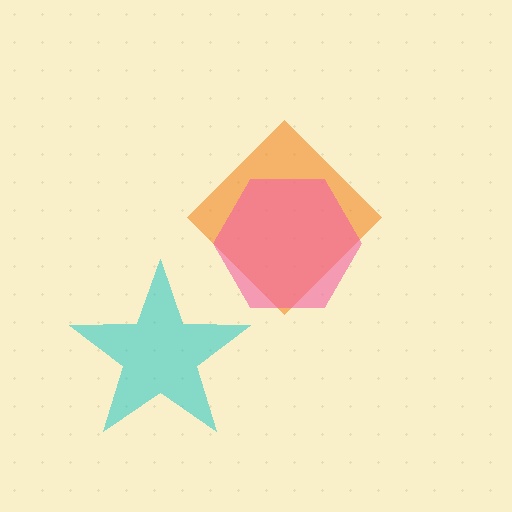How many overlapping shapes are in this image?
There are 3 overlapping shapes in the image.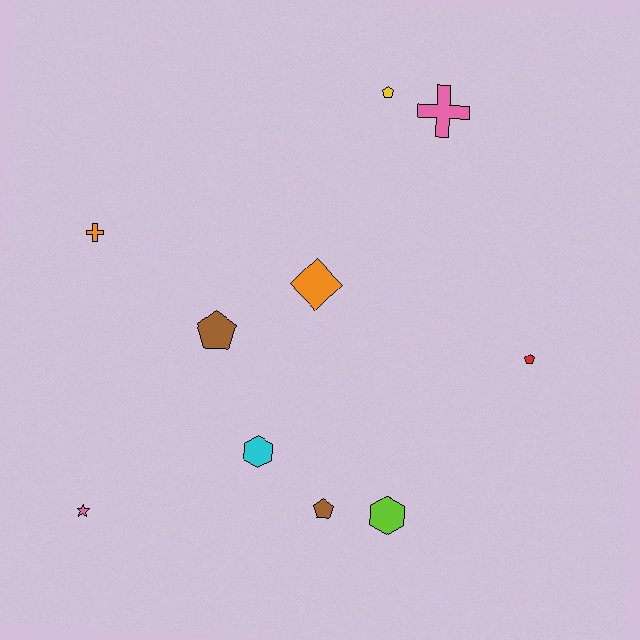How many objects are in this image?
There are 10 objects.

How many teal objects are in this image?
There are no teal objects.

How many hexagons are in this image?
There are 2 hexagons.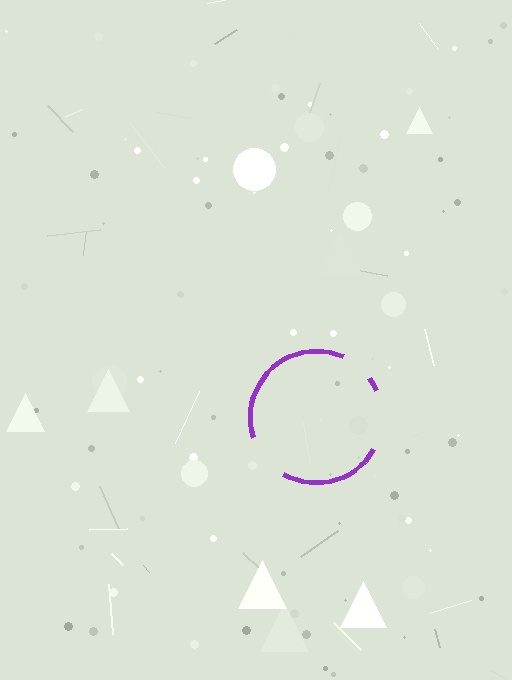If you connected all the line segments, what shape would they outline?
They would outline a circle.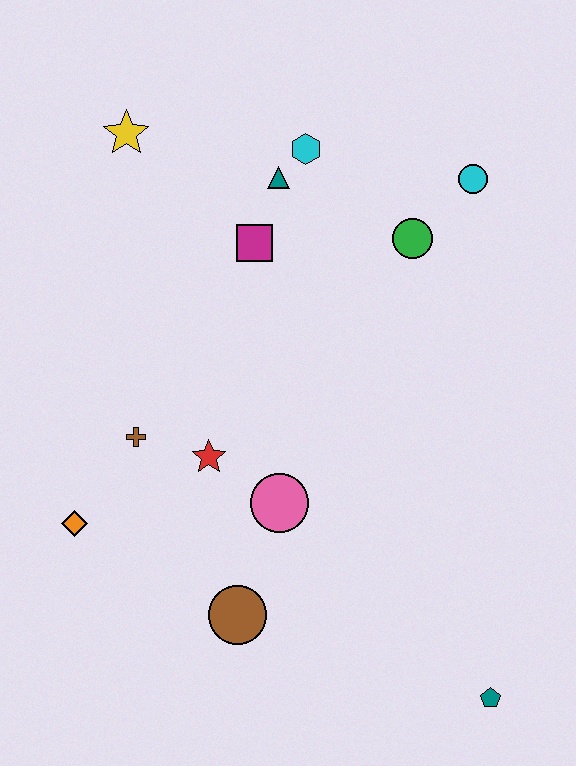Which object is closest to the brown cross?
The red star is closest to the brown cross.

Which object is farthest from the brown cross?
The teal pentagon is farthest from the brown cross.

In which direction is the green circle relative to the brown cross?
The green circle is to the right of the brown cross.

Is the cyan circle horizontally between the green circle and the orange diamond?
No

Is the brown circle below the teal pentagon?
No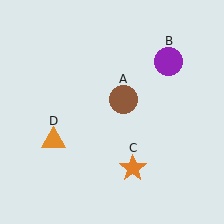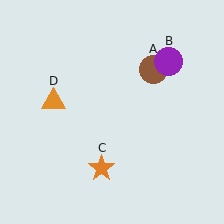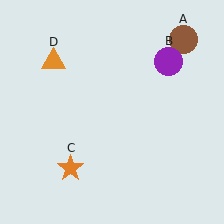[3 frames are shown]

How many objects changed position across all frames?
3 objects changed position: brown circle (object A), orange star (object C), orange triangle (object D).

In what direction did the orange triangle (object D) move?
The orange triangle (object D) moved up.